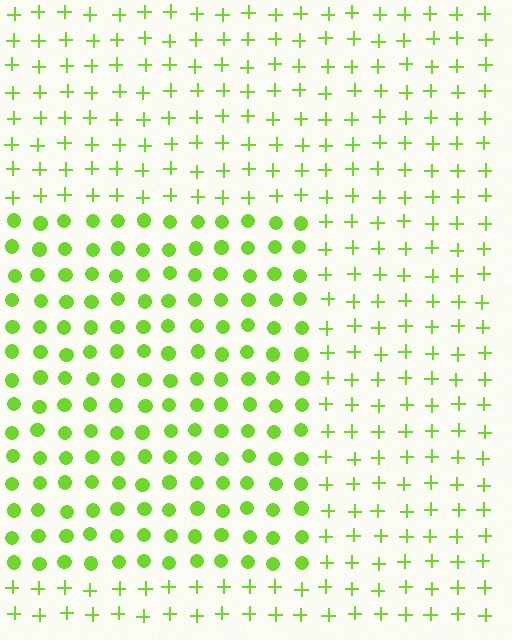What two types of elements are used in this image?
The image uses circles inside the rectangle region and plus signs outside it.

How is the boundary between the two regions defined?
The boundary is defined by a change in element shape: circles inside vs. plus signs outside. All elements share the same color and spacing.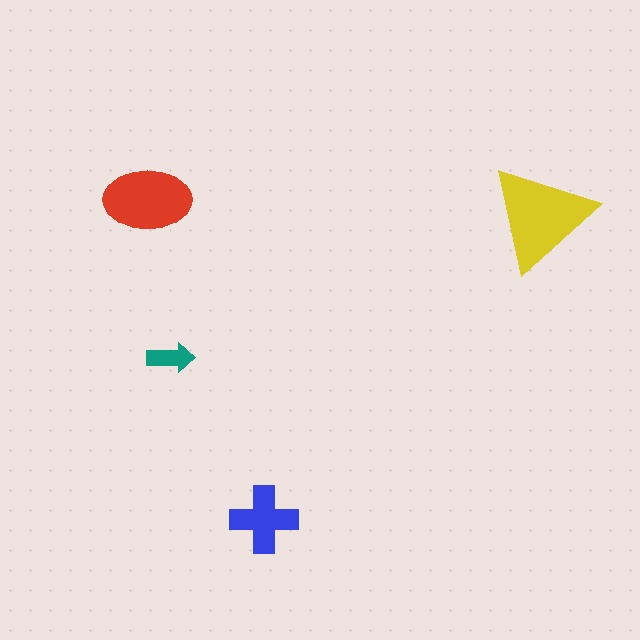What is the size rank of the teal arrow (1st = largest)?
4th.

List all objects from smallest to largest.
The teal arrow, the blue cross, the red ellipse, the yellow triangle.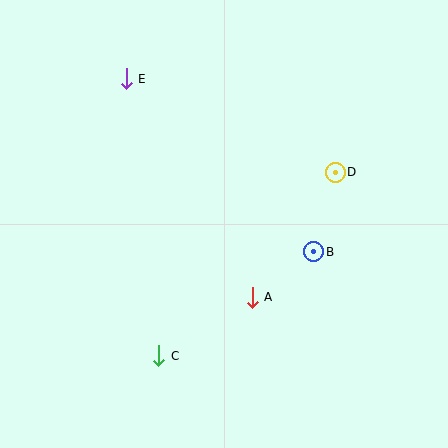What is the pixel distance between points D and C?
The distance between D and C is 255 pixels.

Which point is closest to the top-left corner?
Point E is closest to the top-left corner.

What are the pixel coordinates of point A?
Point A is at (252, 297).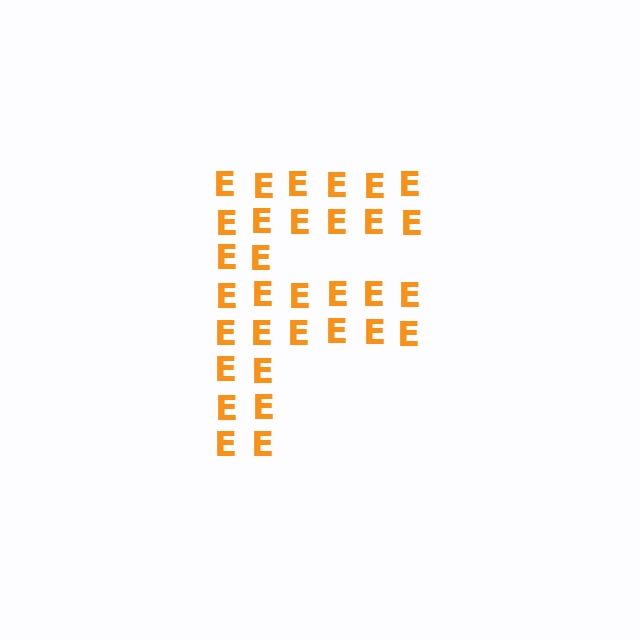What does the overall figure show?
The overall figure shows the letter F.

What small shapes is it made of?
It is made of small letter E's.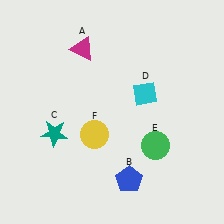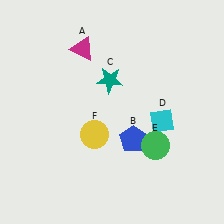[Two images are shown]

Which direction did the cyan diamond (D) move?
The cyan diamond (D) moved down.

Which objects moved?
The objects that moved are: the blue pentagon (B), the teal star (C), the cyan diamond (D).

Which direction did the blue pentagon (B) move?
The blue pentagon (B) moved up.